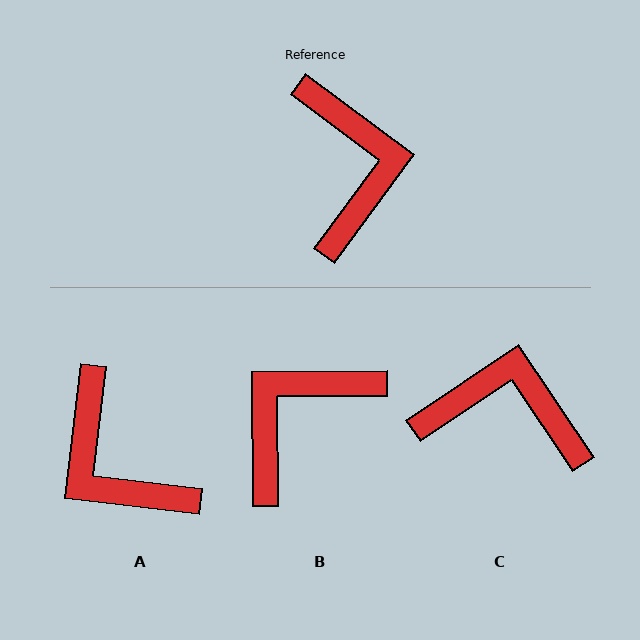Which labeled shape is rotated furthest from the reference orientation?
A, about 150 degrees away.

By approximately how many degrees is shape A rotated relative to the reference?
Approximately 150 degrees clockwise.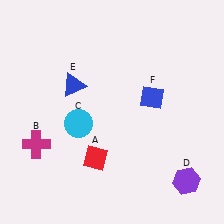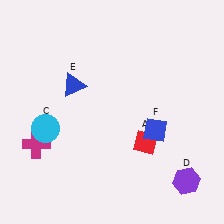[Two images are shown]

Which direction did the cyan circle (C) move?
The cyan circle (C) moved left.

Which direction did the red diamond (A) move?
The red diamond (A) moved right.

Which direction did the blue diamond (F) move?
The blue diamond (F) moved down.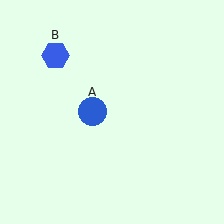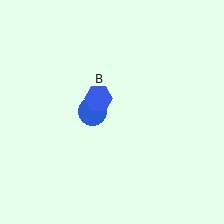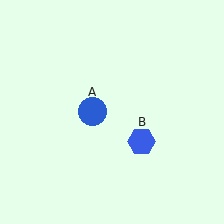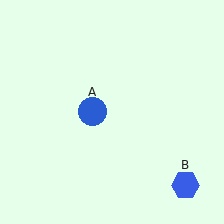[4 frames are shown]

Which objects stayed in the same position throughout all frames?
Blue circle (object A) remained stationary.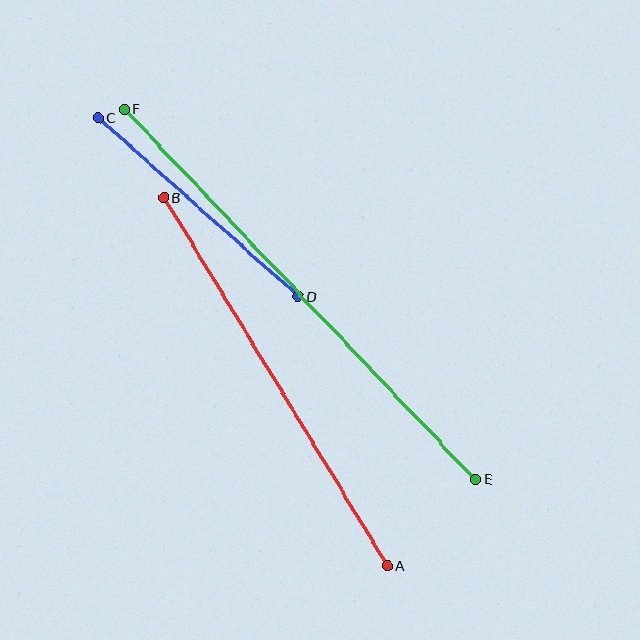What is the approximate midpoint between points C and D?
The midpoint is at approximately (198, 207) pixels.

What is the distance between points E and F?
The distance is approximately 510 pixels.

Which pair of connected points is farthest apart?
Points E and F are farthest apart.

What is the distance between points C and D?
The distance is approximately 268 pixels.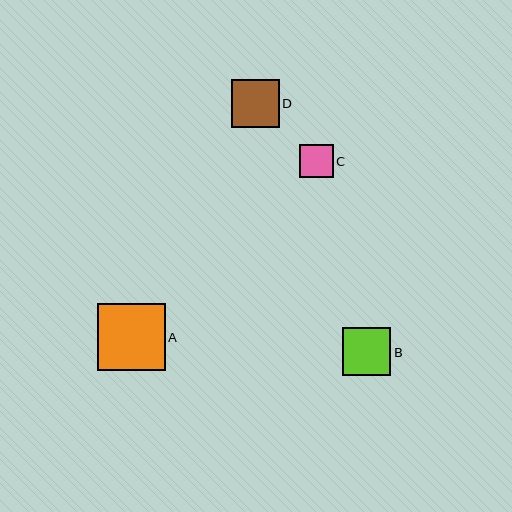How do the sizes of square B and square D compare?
Square B and square D are approximately the same size.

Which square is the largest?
Square A is the largest with a size of approximately 68 pixels.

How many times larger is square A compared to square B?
Square A is approximately 1.4 times the size of square B.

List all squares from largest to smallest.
From largest to smallest: A, B, D, C.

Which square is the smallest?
Square C is the smallest with a size of approximately 34 pixels.